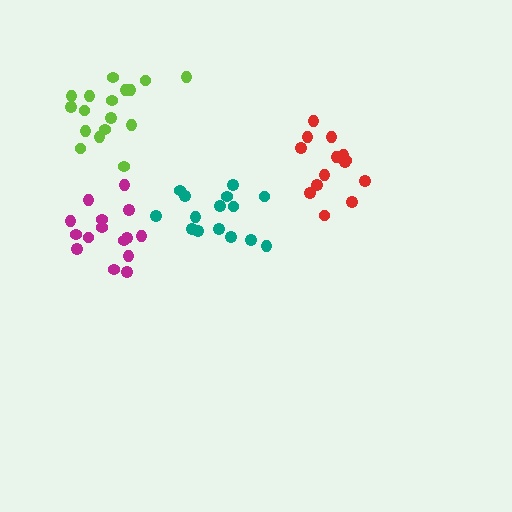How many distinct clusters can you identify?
There are 4 distinct clusters.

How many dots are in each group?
Group 1: 17 dots, Group 2: 14 dots, Group 3: 15 dots, Group 4: 15 dots (61 total).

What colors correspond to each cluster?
The clusters are colored: lime, red, magenta, teal.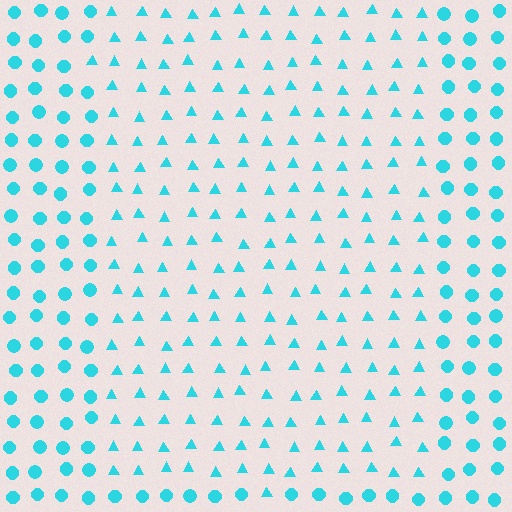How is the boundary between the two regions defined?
The boundary is defined by a change in element shape: triangles inside vs. circles outside. All elements share the same color and spacing.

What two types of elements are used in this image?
The image uses triangles inside the rectangle region and circles outside it.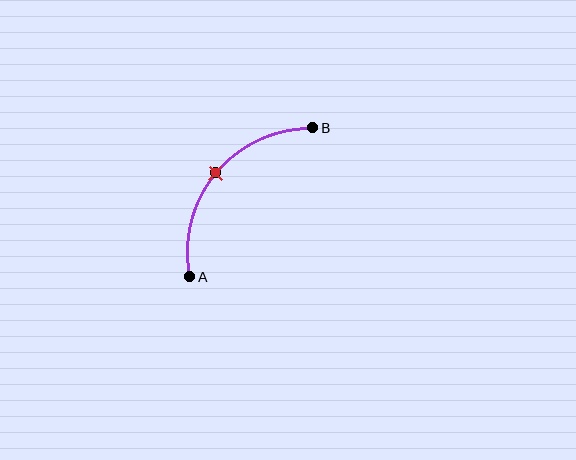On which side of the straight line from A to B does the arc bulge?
The arc bulges above and to the left of the straight line connecting A and B.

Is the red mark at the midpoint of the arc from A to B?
Yes. The red mark lies on the arc at equal arc-length from both A and B — it is the arc midpoint.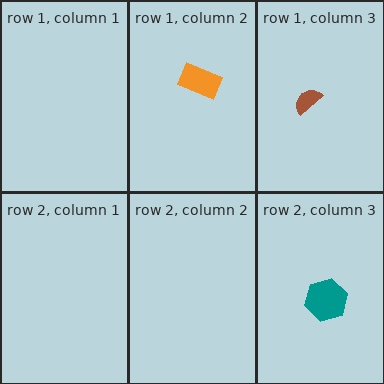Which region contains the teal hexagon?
The row 2, column 3 region.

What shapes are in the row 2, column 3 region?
The teal hexagon.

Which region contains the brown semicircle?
The row 1, column 3 region.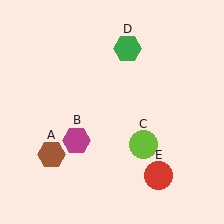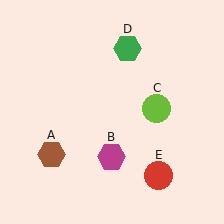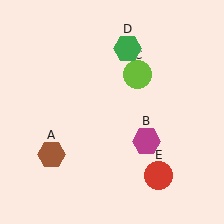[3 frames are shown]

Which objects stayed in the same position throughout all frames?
Brown hexagon (object A) and green hexagon (object D) and red circle (object E) remained stationary.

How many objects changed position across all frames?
2 objects changed position: magenta hexagon (object B), lime circle (object C).